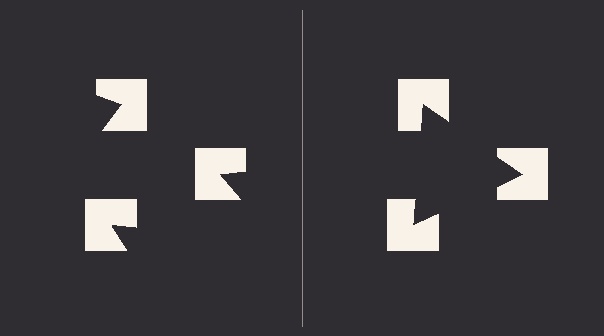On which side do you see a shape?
An illusory triangle appears on the right side. On the left side the wedge cuts are rotated, so no coherent shape forms.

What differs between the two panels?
The notched squares are positioned identically on both sides; only the wedge orientations differ. On the right they align to a triangle; on the left they are misaligned.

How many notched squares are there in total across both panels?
6 — 3 on each side.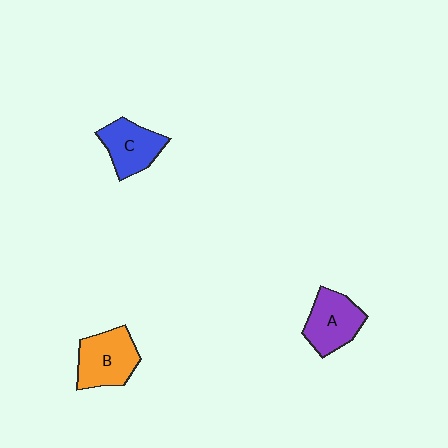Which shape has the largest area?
Shape B (orange).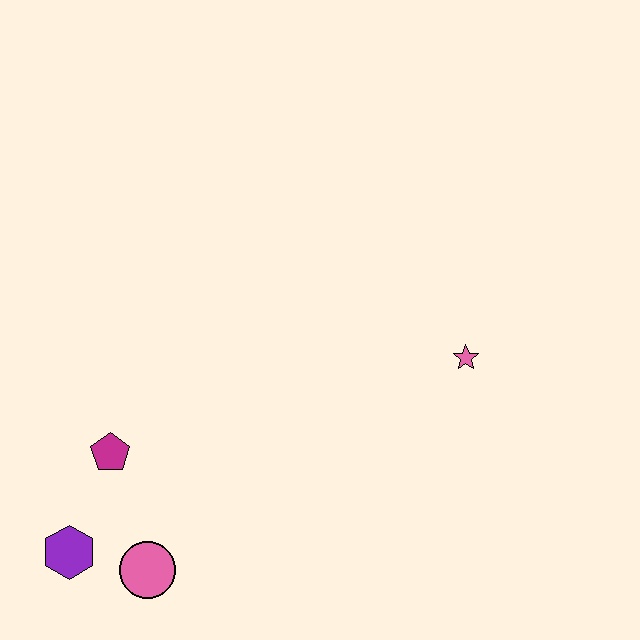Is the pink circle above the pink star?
No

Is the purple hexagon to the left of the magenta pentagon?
Yes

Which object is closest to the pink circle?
The purple hexagon is closest to the pink circle.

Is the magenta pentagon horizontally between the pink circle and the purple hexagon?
Yes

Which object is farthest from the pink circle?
The pink star is farthest from the pink circle.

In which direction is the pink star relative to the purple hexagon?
The pink star is to the right of the purple hexagon.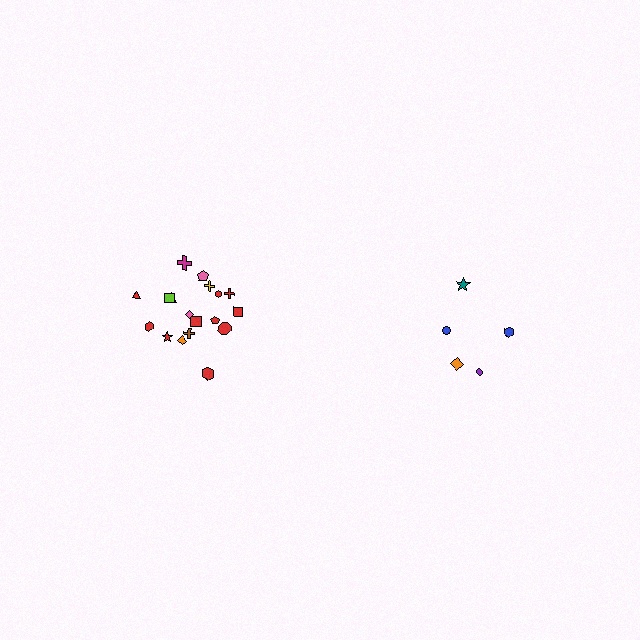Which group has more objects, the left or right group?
The left group.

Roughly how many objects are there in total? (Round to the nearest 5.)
Roughly 25 objects in total.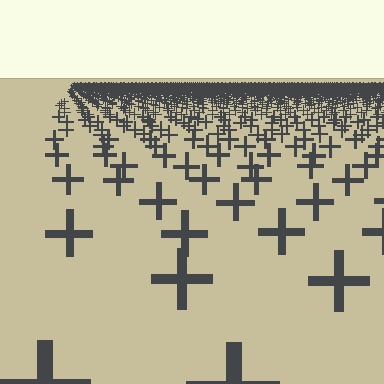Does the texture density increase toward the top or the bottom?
Density increases toward the top.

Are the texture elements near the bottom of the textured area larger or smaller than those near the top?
Larger. Near the bottom, elements are closer to the viewer and appear at a bigger on-screen size.